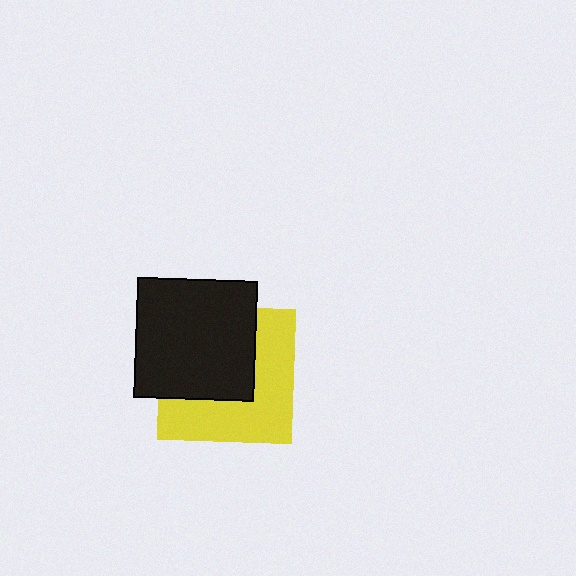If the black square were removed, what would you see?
You would see the complete yellow square.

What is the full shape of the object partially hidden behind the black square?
The partially hidden object is a yellow square.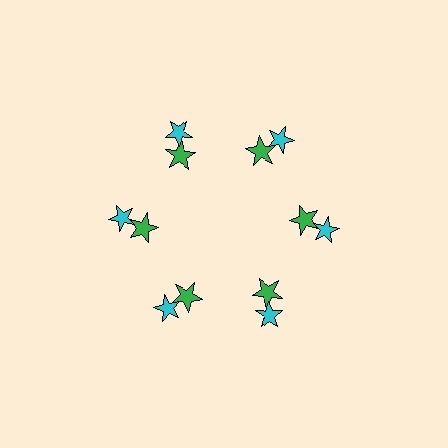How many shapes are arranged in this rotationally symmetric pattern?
There are 12 shapes, arranged in 6 groups of 2.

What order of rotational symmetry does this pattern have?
This pattern has 6-fold rotational symmetry.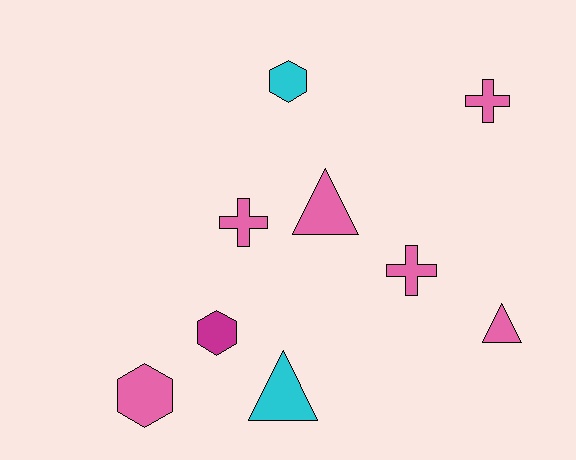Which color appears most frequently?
Pink, with 6 objects.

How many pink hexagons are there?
There is 1 pink hexagon.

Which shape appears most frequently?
Triangle, with 3 objects.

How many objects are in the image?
There are 9 objects.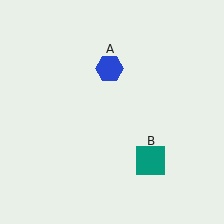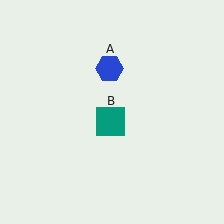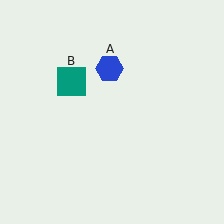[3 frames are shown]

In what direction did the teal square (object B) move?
The teal square (object B) moved up and to the left.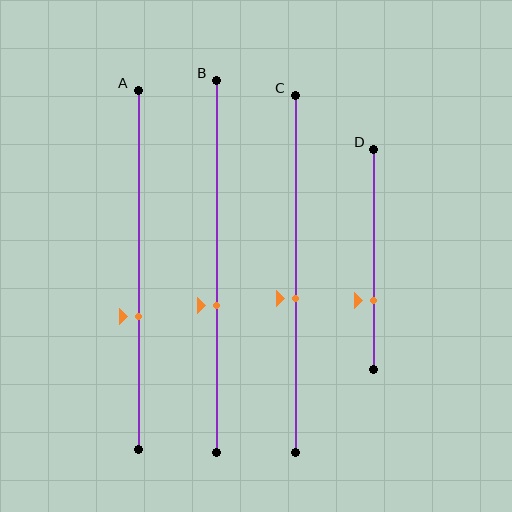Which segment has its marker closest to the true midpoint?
Segment C has its marker closest to the true midpoint.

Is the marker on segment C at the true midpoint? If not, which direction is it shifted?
No, the marker on segment C is shifted downward by about 7% of the segment length.